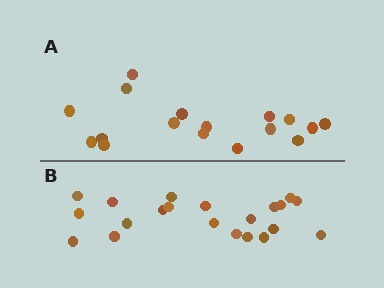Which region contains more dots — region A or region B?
Region B (the bottom region) has more dots.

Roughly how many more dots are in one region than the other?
Region B has about 4 more dots than region A.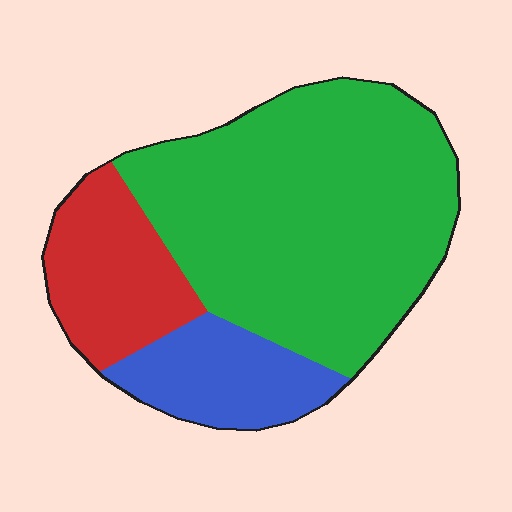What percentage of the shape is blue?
Blue covers 17% of the shape.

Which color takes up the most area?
Green, at roughly 65%.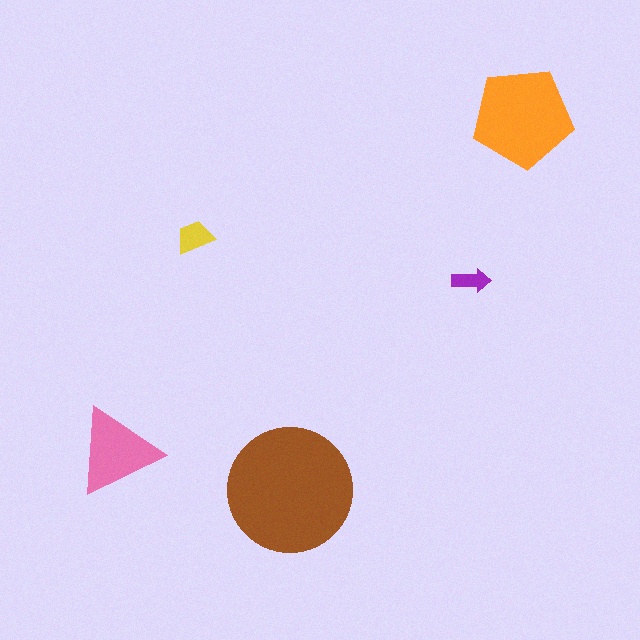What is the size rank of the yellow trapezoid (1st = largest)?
4th.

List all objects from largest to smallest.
The brown circle, the orange pentagon, the pink triangle, the yellow trapezoid, the purple arrow.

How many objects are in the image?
There are 5 objects in the image.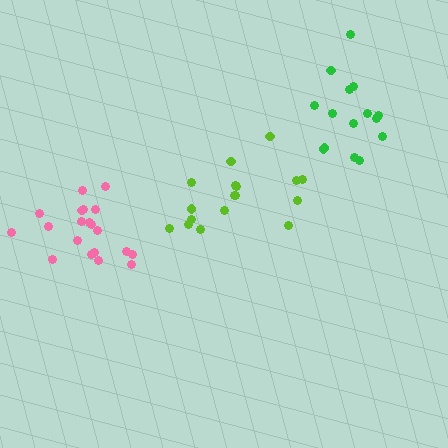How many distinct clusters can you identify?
There are 3 distinct clusters.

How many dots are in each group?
Group 1: 15 dots, Group 2: 20 dots, Group 3: 17 dots (52 total).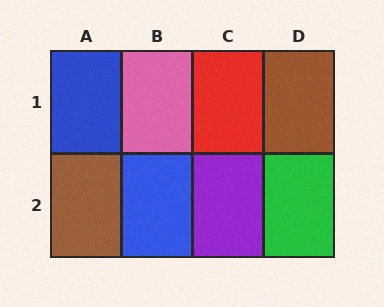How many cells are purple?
1 cell is purple.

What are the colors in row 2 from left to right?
Brown, blue, purple, green.